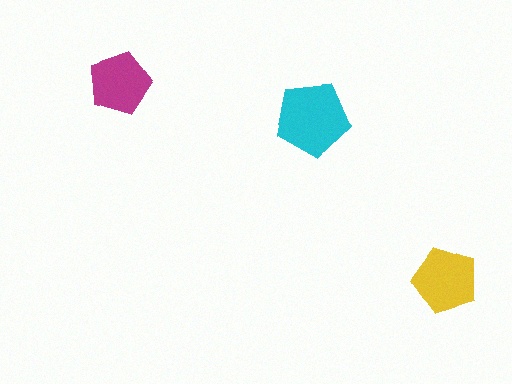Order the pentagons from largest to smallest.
the cyan one, the yellow one, the magenta one.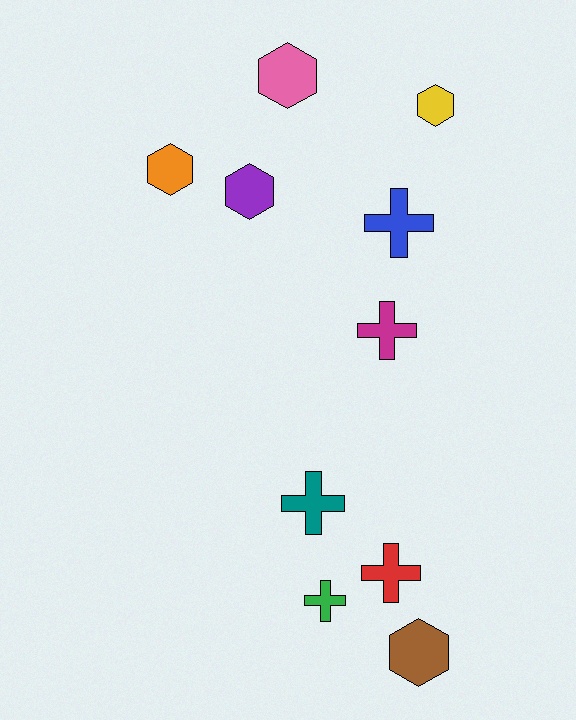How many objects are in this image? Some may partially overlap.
There are 10 objects.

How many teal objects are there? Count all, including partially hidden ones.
There is 1 teal object.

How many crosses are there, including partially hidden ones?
There are 5 crosses.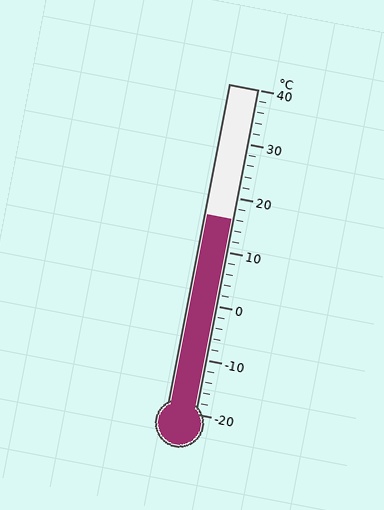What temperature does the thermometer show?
The thermometer shows approximately 16°C.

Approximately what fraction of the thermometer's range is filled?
The thermometer is filled to approximately 60% of its range.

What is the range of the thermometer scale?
The thermometer scale ranges from -20°C to 40°C.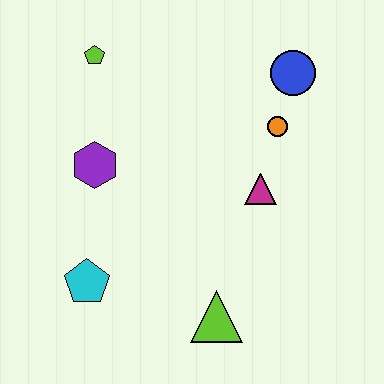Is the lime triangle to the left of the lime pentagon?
No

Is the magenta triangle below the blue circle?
Yes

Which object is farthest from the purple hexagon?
The blue circle is farthest from the purple hexagon.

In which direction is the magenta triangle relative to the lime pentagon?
The magenta triangle is to the right of the lime pentagon.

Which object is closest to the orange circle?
The blue circle is closest to the orange circle.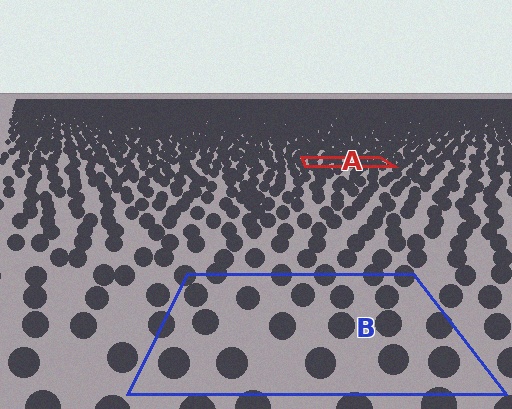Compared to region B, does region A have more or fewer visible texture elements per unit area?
Region A has more texture elements per unit area — they are packed more densely because it is farther away.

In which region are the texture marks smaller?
The texture marks are smaller in region A, because it is farther away.